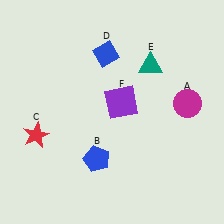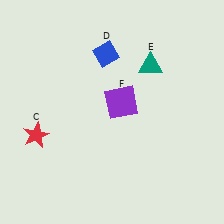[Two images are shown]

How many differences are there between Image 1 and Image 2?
There are 2 differences between the two images.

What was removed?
The blue pentagon (B), the magenta circle (A) were removed in Image 2.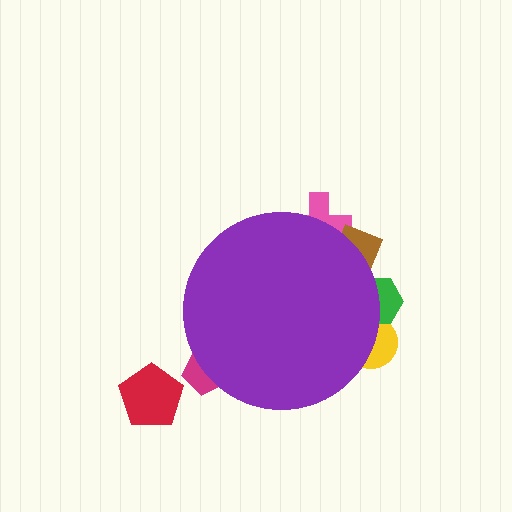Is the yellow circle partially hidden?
Yes, the yellow circle is partially hidden behind the purple circle.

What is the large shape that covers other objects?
A purple circle.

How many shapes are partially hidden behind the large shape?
5 shapes are partially hidden.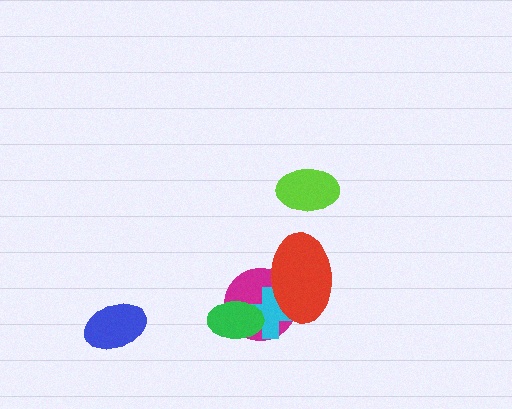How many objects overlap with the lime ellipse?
0 objects overlap with the lime ellipse.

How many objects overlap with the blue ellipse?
0 objects overlap with the blue ellipse.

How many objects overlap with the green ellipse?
2 objects overlap with the green ellipse.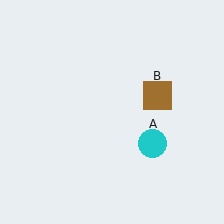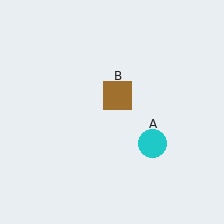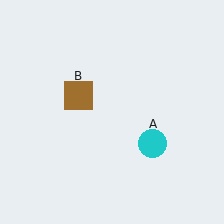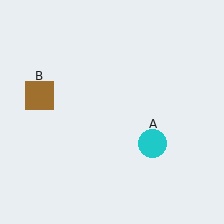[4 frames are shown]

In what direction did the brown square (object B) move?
The brown square (object B) moved left.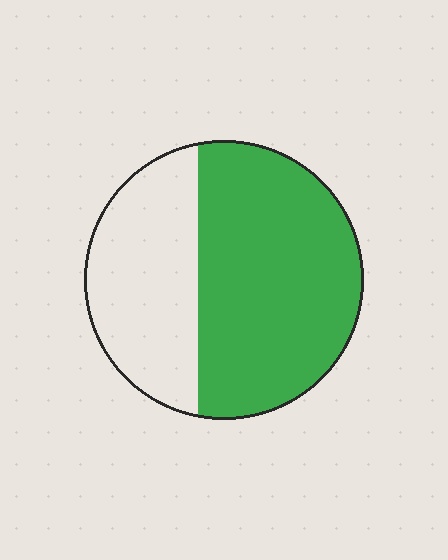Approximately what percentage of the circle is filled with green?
Approximately 60%.